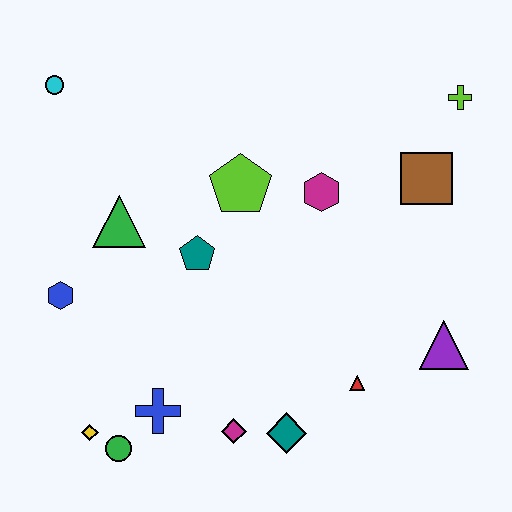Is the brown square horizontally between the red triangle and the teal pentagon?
No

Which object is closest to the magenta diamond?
The teal diamond is closest to the magenta diamond.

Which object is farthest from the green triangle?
The lime cross is farthest from the green triangle.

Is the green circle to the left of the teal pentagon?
Yes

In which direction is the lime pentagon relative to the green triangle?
The lime pentagon is to the right of the green triangle.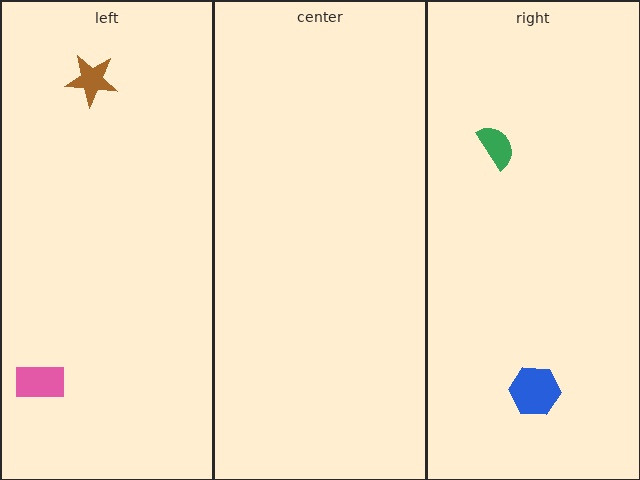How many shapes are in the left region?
2.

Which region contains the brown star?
The left region.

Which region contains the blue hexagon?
The right region.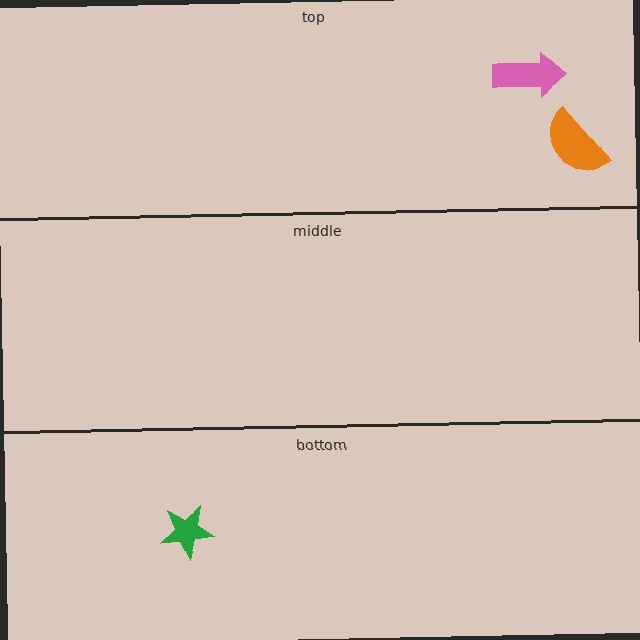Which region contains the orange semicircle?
The top region.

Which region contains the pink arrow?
The top region.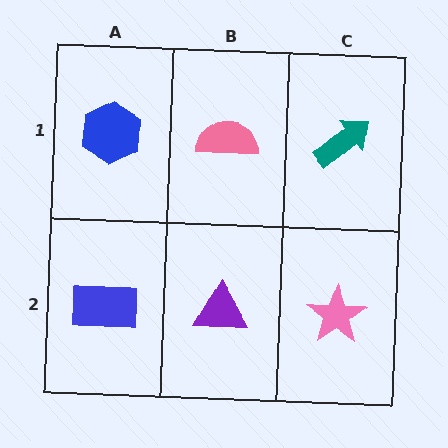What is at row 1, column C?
A teal arrow.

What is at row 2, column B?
A purple triangle.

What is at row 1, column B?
A pink semicircle.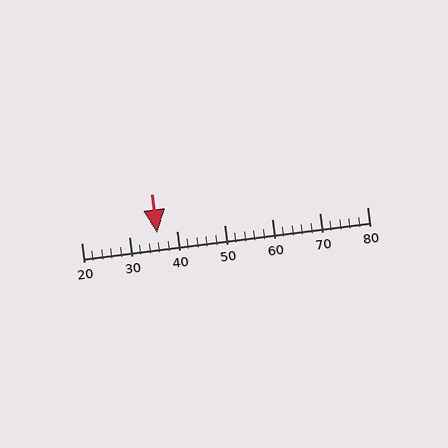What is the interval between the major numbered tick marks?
The major tick marks are spaced 10 units apart.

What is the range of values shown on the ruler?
The ruler shows values from 20 to 80.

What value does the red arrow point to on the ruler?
The red arrow points to approximately 36.